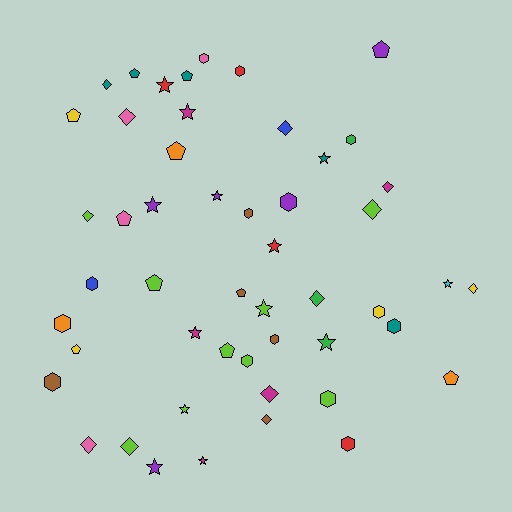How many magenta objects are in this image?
There are 5 magenta objects.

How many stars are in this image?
There are 13 stars.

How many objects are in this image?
There are 50 objects.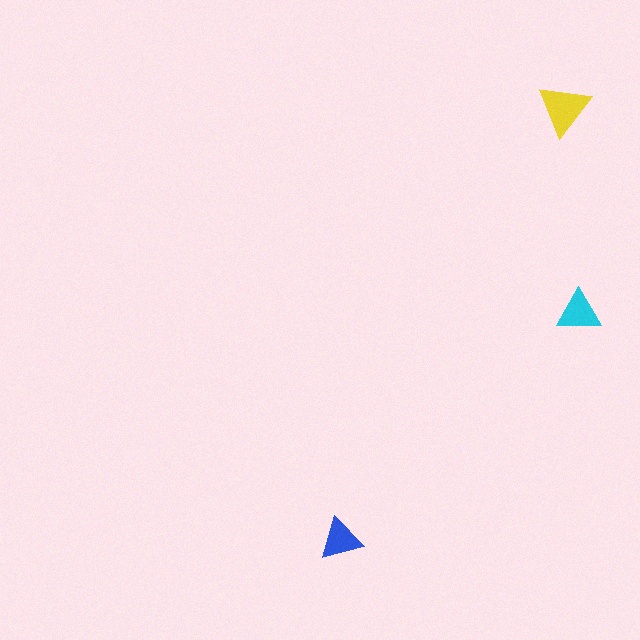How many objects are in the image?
There are 3 objects in the image.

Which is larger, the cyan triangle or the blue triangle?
The cyan one.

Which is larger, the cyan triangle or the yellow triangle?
The yellow one.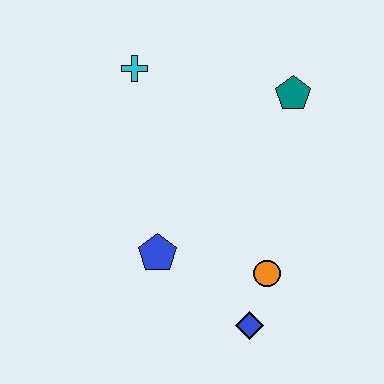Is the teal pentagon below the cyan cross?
Yes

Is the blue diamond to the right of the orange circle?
No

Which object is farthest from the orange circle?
The cyan cross is farthest from the orange circle.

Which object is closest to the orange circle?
The blue diamond is closest to the orange circle.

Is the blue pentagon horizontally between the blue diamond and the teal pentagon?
No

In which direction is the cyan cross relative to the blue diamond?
The cyan cross is above the blue diamond.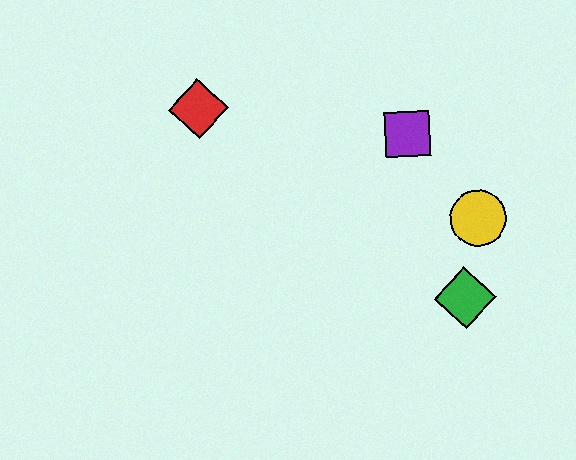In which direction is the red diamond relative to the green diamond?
The red diamond is to the left of the green diamond.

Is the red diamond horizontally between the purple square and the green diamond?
No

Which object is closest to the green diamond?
The yellow circle is closest to the green diamond.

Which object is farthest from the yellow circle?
The red diamond is farthest from the yellow circle.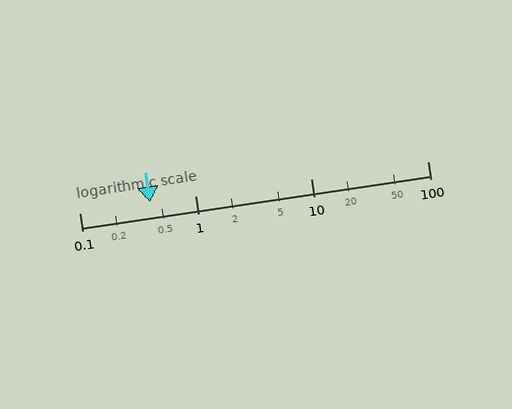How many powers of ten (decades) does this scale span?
The scale spans 3 decades, from 0.1 to 100.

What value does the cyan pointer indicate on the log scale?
The pointer indicates approximately 0.41.